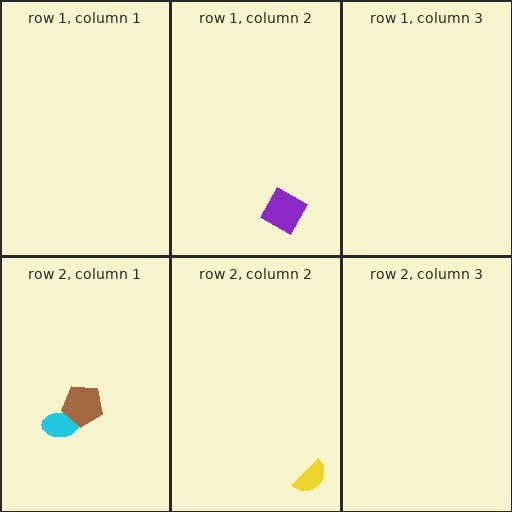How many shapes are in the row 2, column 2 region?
1.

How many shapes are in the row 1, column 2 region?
1.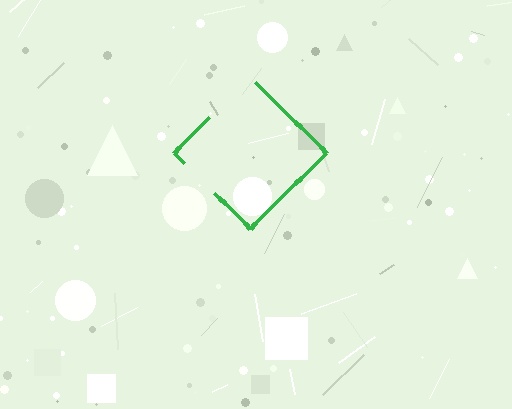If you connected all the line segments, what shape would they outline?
They would outline a diamond.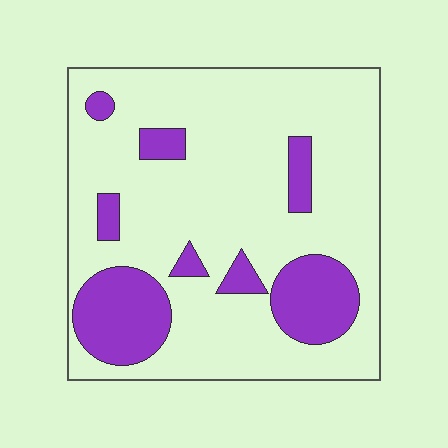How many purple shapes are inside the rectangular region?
8.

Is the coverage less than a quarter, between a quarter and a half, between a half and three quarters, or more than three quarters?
Less than a quarter.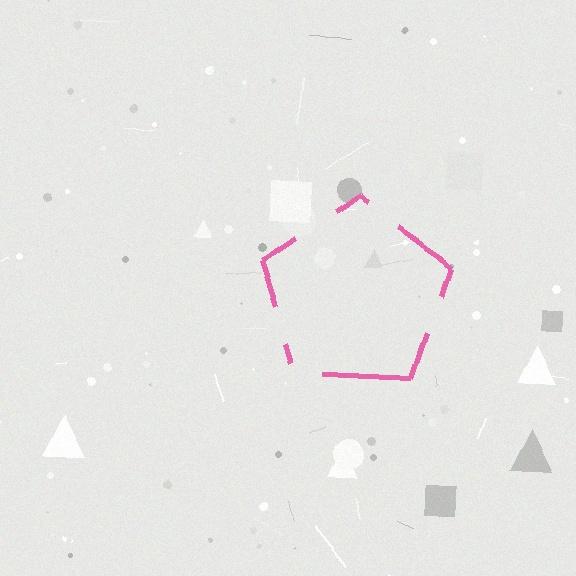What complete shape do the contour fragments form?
The contour fragments form a pentagon.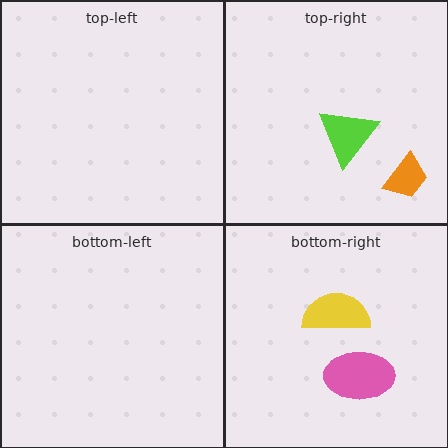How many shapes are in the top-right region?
2.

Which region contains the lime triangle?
The top-right region.